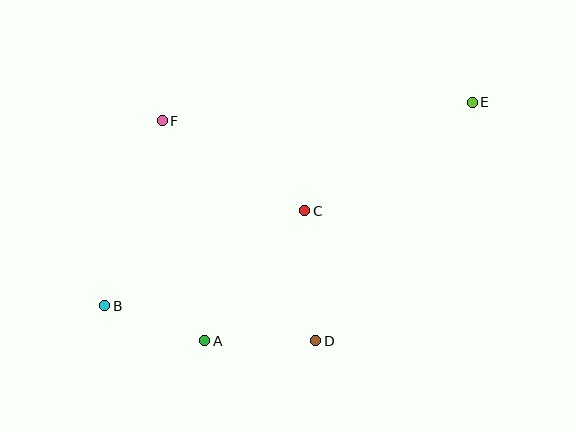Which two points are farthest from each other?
Points B and E are farthest from each other.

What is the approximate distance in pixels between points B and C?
The distance between B and C is approximately 222 pixels.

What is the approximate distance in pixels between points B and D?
The distance between B and D is approximately 214 pixels.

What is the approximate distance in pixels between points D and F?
The distance between D and F is approximately 268 pixels.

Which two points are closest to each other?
Points A and B are closest to each other.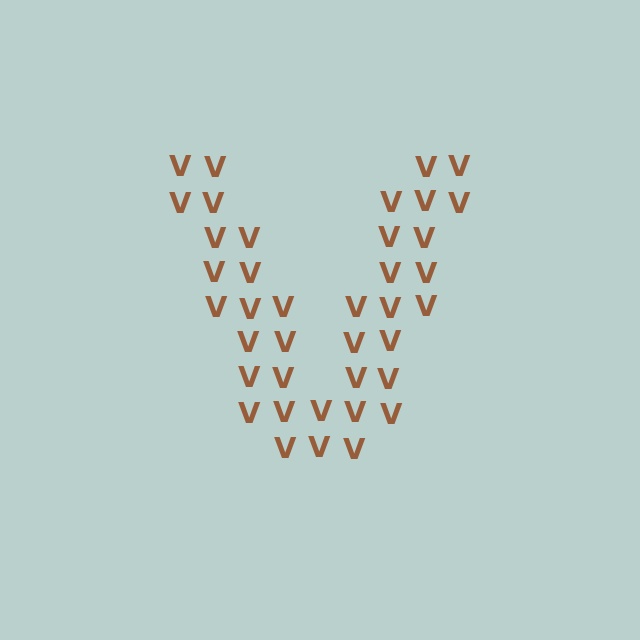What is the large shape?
The large shape is the letter V.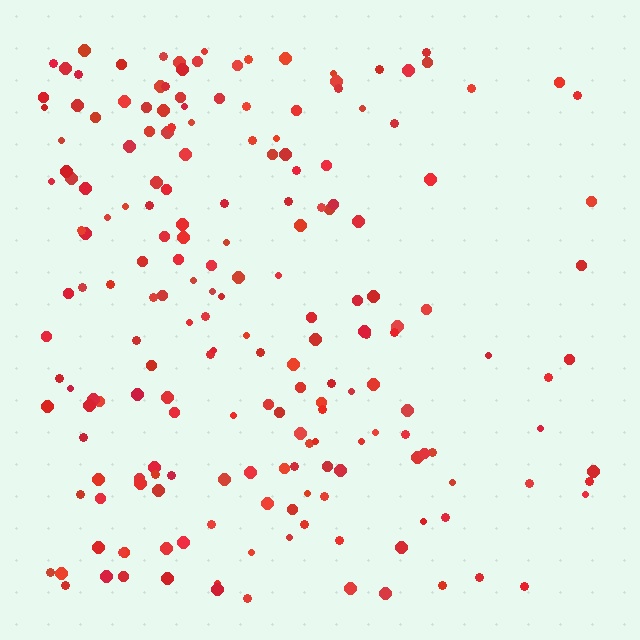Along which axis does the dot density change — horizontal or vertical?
Horizontal.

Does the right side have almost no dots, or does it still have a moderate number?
Still a moderate number, just noticeably fewer than the left.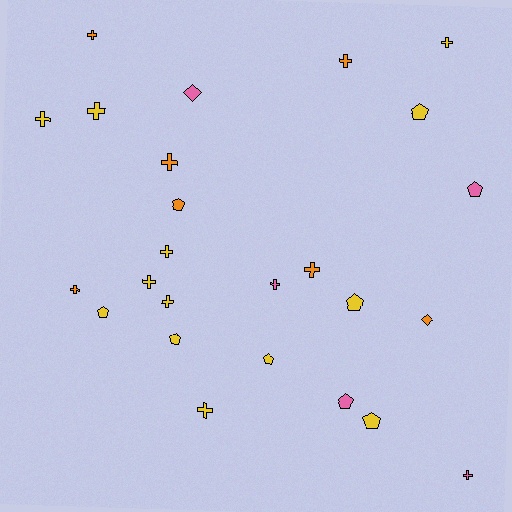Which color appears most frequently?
Yellow, with 13 objects.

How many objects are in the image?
There are 25 objects.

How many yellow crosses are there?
There are 7 yellow crosses.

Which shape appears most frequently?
Cross, with 14 objects.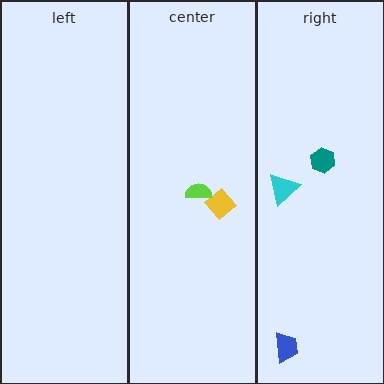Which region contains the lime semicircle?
The center region.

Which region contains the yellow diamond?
The center region.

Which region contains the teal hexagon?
The right region.